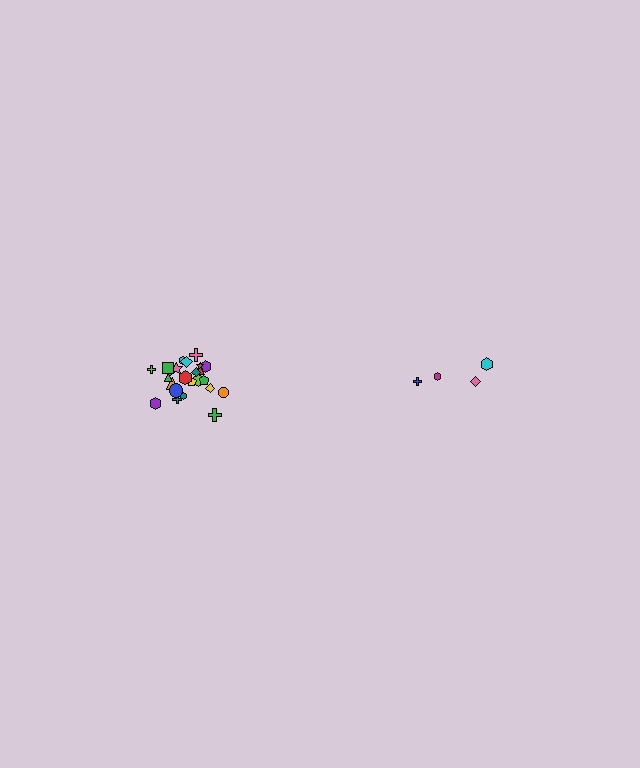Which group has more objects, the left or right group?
The left group.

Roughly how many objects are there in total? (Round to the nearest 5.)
Roughly 30 objects in total.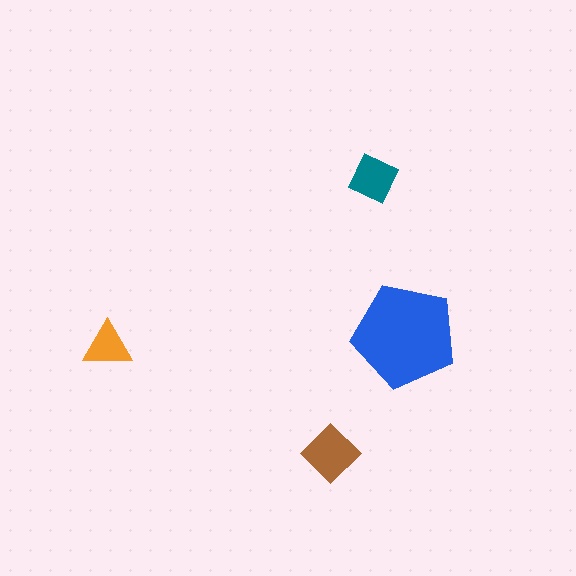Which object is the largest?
The blue pentagon.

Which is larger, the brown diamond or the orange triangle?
The brown diamond.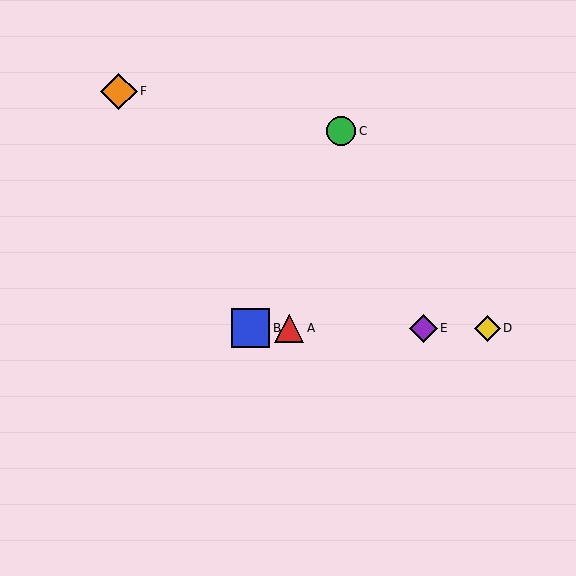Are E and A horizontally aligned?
Yes, both are at y≈328.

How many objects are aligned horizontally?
4 objects (A, B, D, E) are aligned horizontally.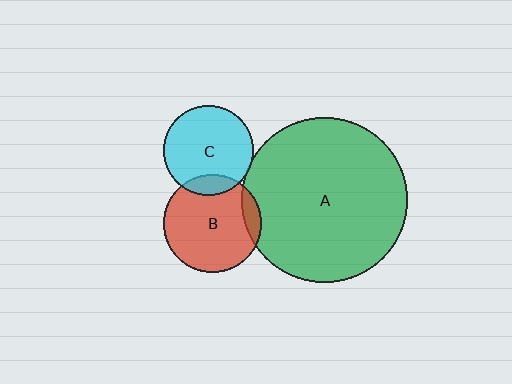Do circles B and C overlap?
Yes.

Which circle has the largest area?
Circle A (green).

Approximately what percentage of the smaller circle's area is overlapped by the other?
Approximately 15%.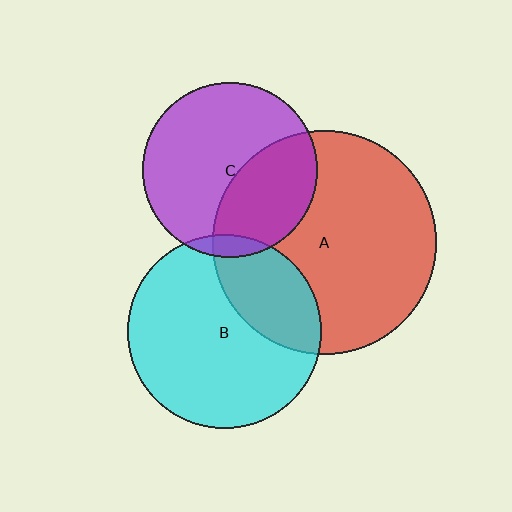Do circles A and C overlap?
Yes.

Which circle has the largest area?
Circle A (red).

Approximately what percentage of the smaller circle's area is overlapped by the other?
Approximately 35%.